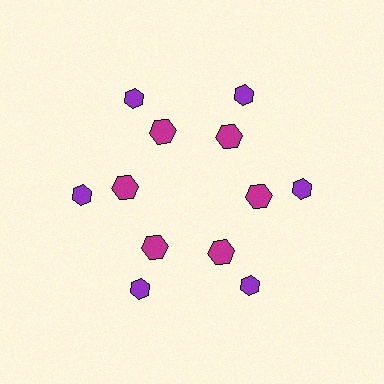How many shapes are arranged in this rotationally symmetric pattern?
There are 12 shapes, arranged in 6 groups of 2.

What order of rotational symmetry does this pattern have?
This pattern has 6-fold rotational symmetry.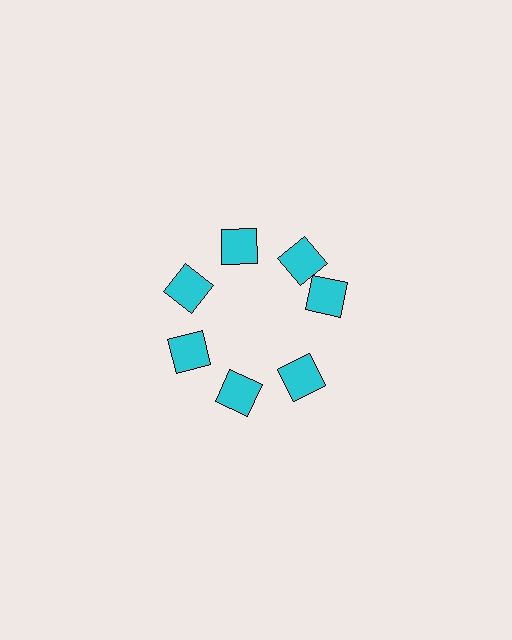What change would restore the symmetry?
The symmetry would be restored by rotating it back into even spacing with its neighbors so that all 7 squares sit at equal angles and equal distance from the center.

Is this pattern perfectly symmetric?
No. The 7 cyan squares are arranged in a ring, but one element near the 3 o'clock position is rotated out of alignment along the ring, breaking the 7-fold rotational symmetry.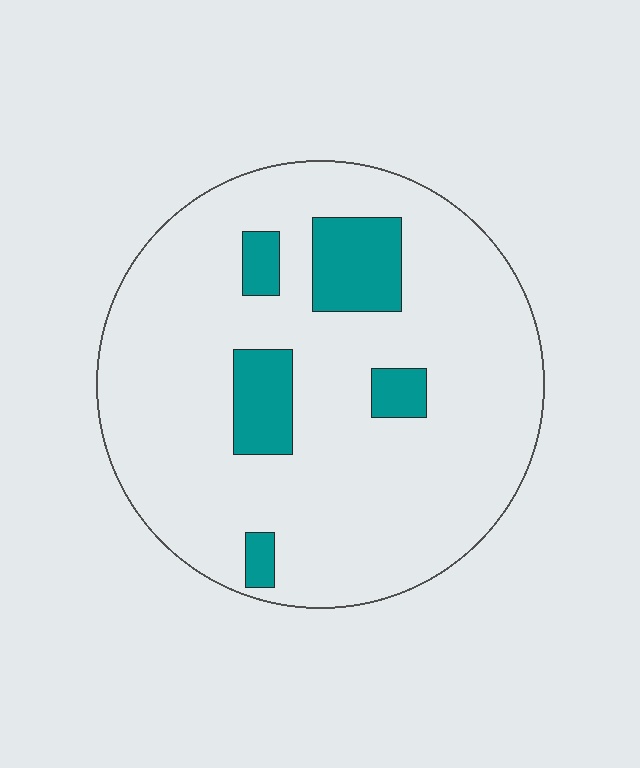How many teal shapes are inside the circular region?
5.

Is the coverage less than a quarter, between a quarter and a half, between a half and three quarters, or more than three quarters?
Less than a quarter.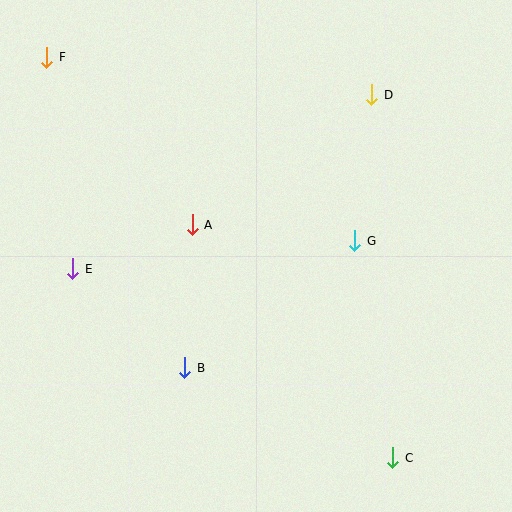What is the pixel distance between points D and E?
The distance between D and E is 346 pixels.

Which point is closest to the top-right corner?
Point D is closest to the top-right corner.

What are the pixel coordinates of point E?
Point E is at (73, 269).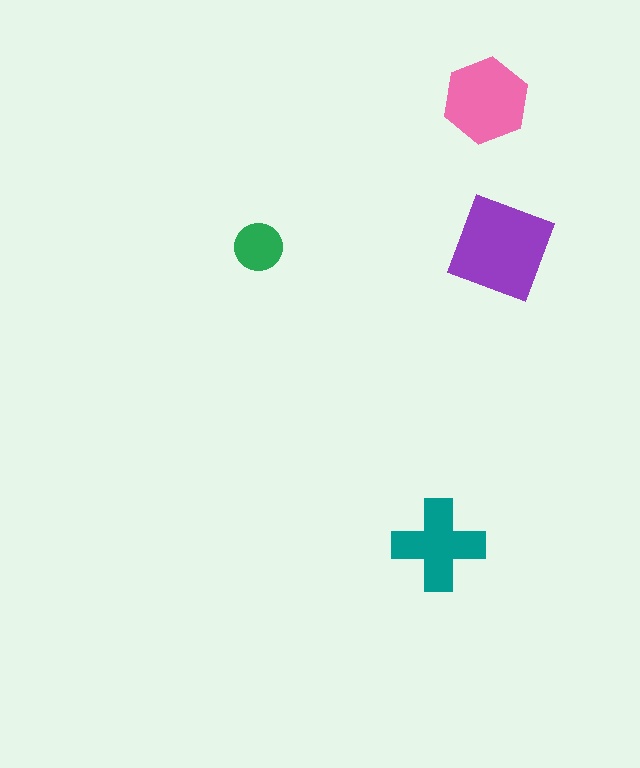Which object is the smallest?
The green circle.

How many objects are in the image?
There are 4 objects in the image.